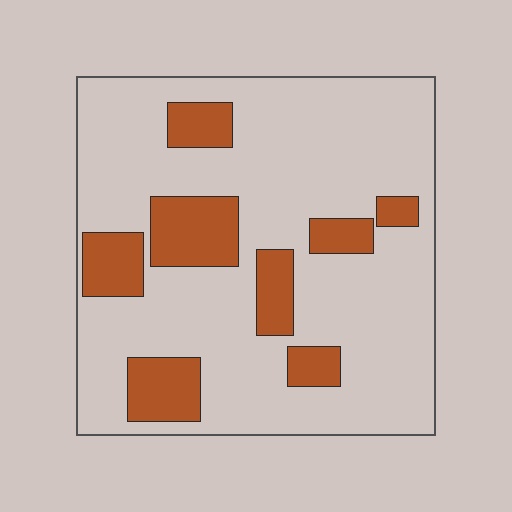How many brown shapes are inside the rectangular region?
8.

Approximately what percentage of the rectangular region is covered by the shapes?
Approximately 20%.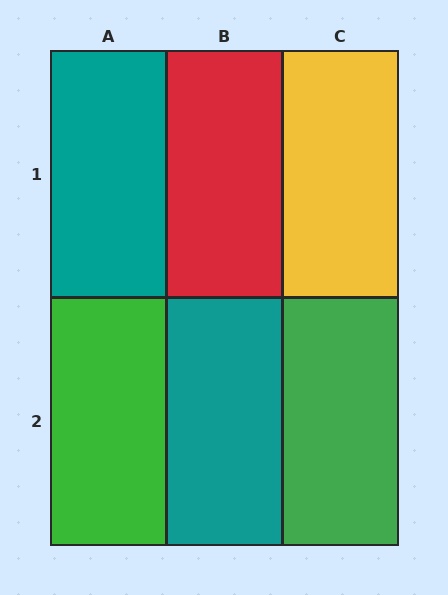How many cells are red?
1 cell is red.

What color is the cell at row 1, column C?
Yellow.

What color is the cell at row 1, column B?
Red.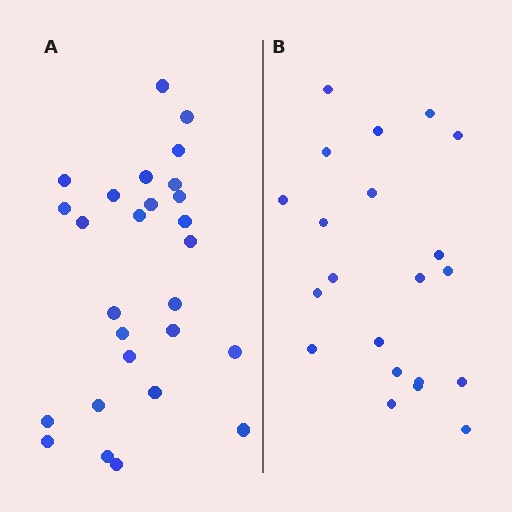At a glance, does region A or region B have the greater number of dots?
Region A (the left region) has more dots.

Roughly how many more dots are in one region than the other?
Region A has about 6 more dots than region B.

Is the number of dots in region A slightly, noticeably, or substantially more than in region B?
Region A has noticeably more, but not dramatically so. The ratio is roughly 1.3 to 1.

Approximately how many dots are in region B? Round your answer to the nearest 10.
About 20 dots. (The exact count is 21, which rounds to 20.)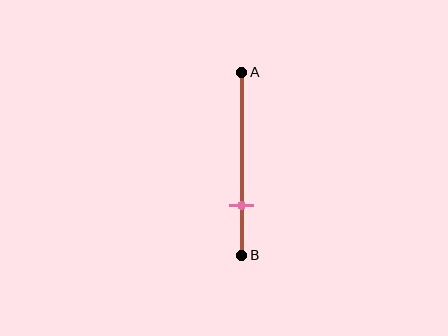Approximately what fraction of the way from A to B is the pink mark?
The pink mark is approximately 70% of the way from A to B.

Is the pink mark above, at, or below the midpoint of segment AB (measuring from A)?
The pink mark is below the midpoint of segment AB.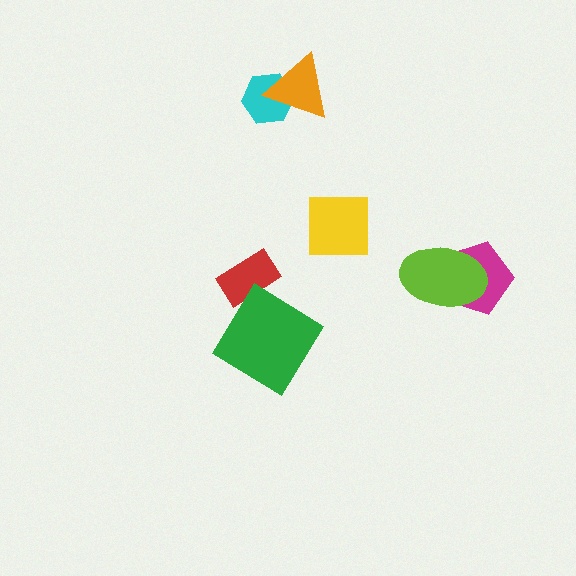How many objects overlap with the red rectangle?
0 objects overlap with the red rectangle.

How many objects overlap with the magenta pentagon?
1 object overlaps with the magenta pentagon.